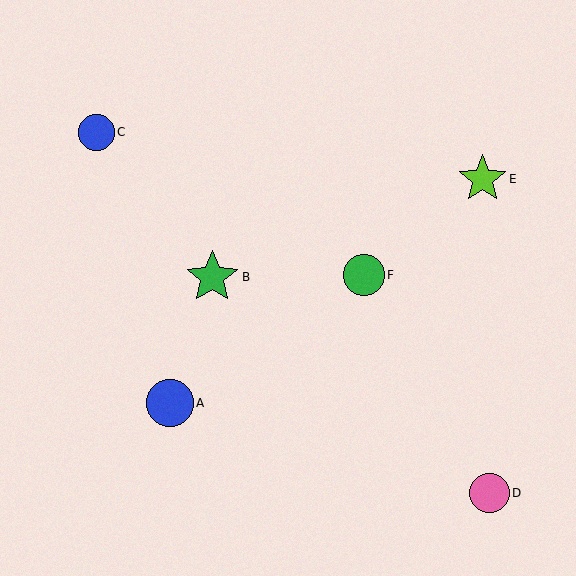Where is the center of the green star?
The center of the green star is at (212, 277).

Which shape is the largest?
The green star (labeled B) is the largest.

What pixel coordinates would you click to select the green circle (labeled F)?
Click at (364, 275) to select the green circle F.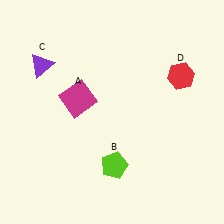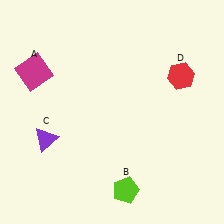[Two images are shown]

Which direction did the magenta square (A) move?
The magenta square (A) moved left.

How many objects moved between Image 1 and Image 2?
3 objects moved between the two images.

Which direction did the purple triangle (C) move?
The purple triangle (C) moved down.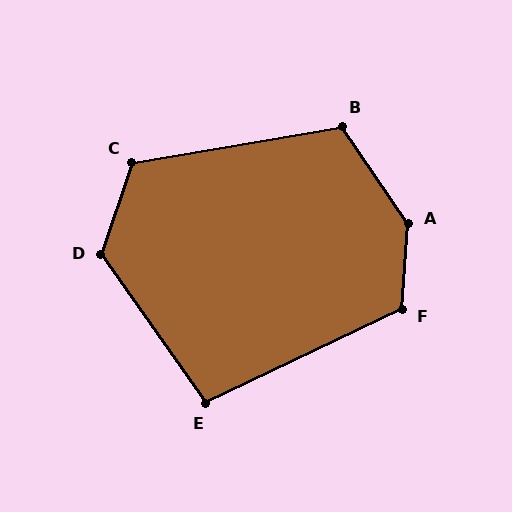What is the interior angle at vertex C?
Approximately 118 degrees (obtuse).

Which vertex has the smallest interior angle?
E, at approximately 100 degrees.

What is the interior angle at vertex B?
Approximately 114 degrees (obtuse).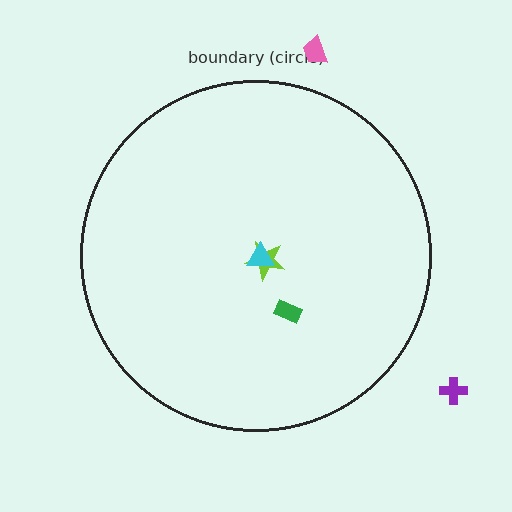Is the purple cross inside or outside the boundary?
Outside.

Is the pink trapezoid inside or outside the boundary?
Outside.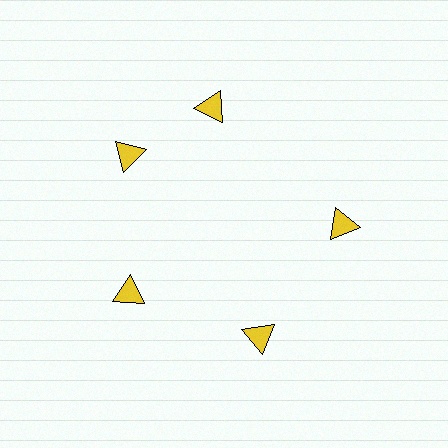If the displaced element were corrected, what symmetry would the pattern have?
It would have 5-fold rotational symmetry — the pattern would map onto itself every 72 degrees.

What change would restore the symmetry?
The symmetry would be restored by rotating it back into even spacing with its neighbors so that all 5 triangles sit at equal angles and equal distance from the center.